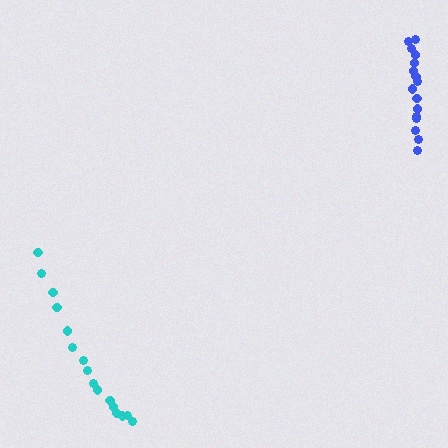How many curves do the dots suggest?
There are 2 distinct paths.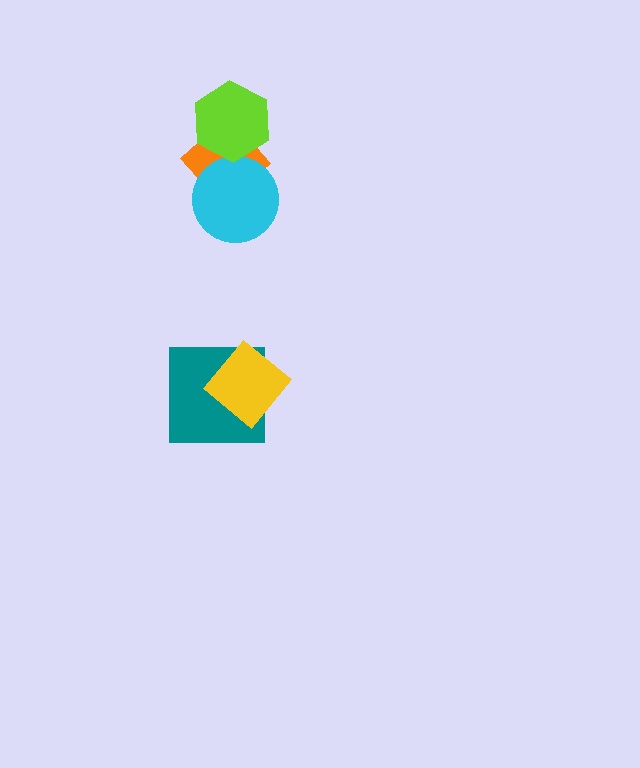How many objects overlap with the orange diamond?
2 objects overlap with the orange diamond.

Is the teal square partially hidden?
Yes, it is partially covered by another shape.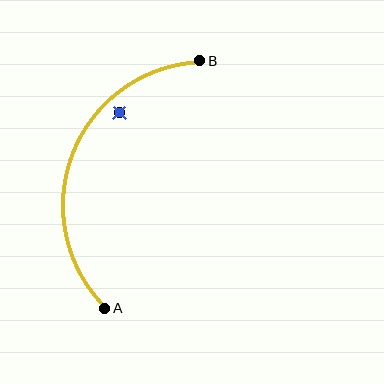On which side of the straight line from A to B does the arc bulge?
The arc bulges to the left of the straight line connecting A and B.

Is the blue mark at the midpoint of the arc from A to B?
No — the blue mark does not lie on the arc at all. It sits slightly inside the curve.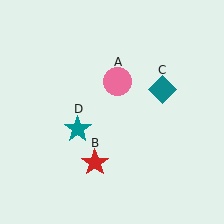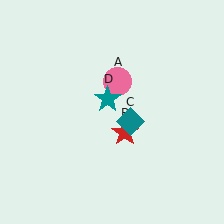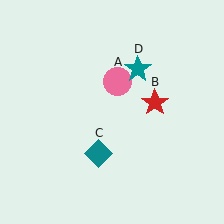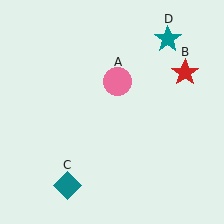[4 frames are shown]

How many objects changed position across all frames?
3 objects changed position: red star (object B), teal diamond (object C), teal star (object D).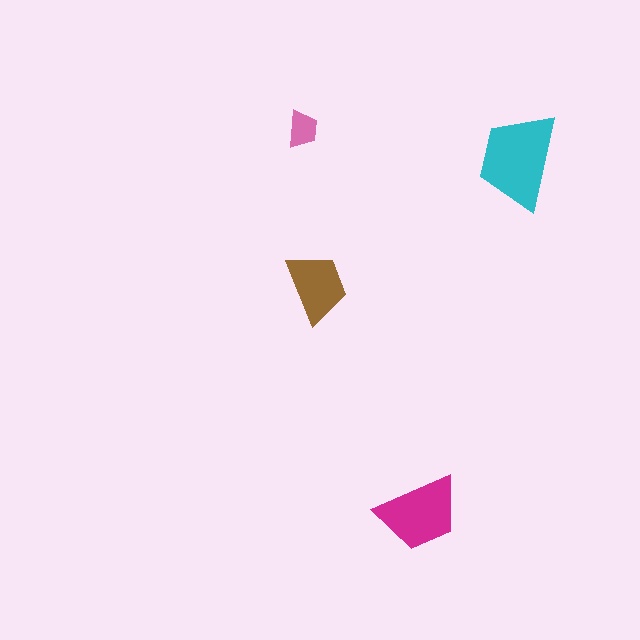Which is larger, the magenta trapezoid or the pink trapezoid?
The magenta one.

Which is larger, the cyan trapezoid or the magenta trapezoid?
The cyan one.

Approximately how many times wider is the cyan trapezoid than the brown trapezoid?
About 1.5 times wider.